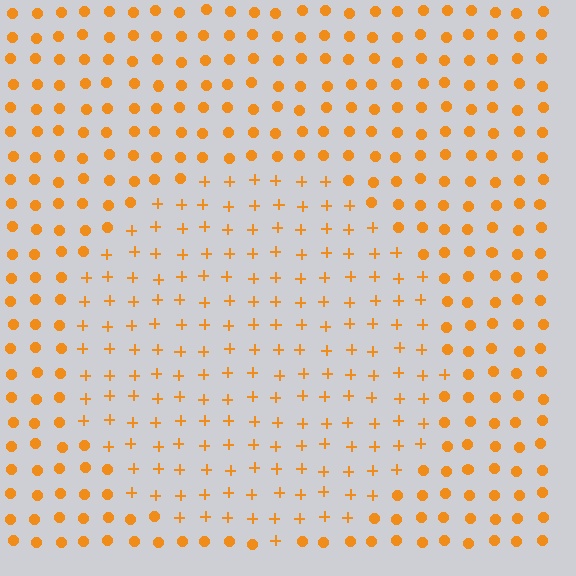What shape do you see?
I see a circle.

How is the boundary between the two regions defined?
The boundary is defined by a change in element shape: plus signs inside vs. circles outside. All elements share the same color and spacing.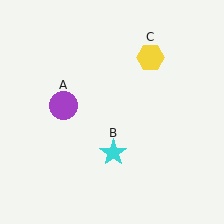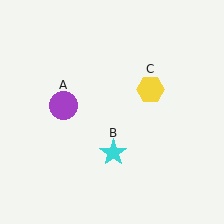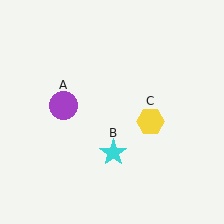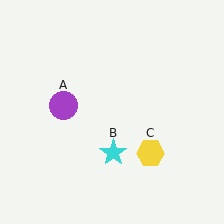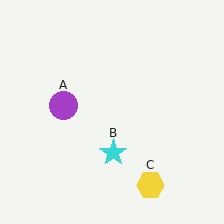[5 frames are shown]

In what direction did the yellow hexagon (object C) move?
The yellow hexagon (object C) moved down.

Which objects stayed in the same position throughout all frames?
Purple circle (object A) and cyan star (object B) remained stationary.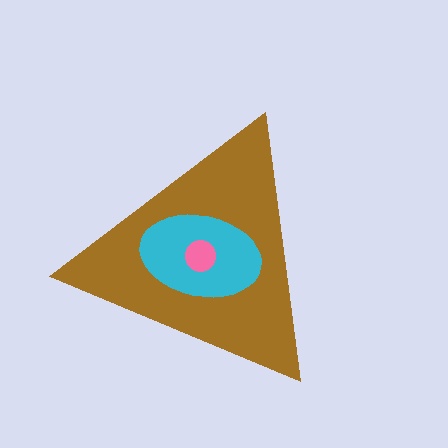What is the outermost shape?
The brown triangle.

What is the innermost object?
The pink circle.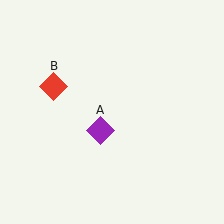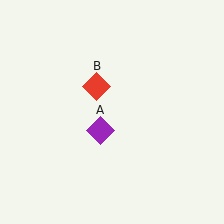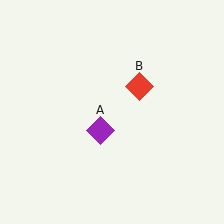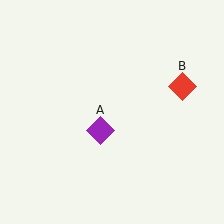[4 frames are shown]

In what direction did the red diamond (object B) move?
The red diamond (object B) moved right.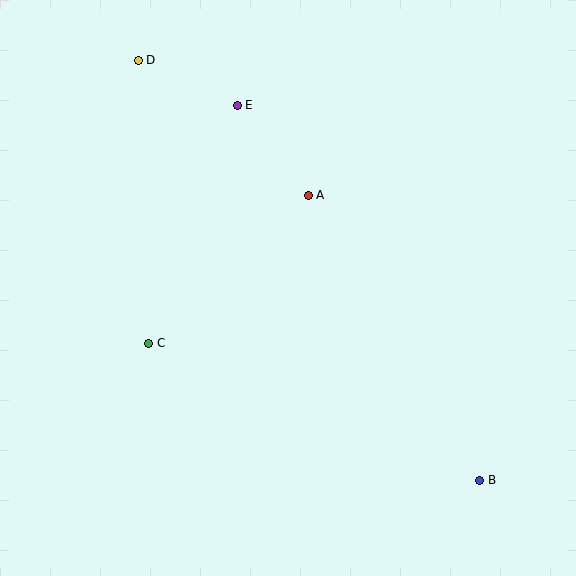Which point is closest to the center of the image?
Point A at (308, 195) is closest to the center.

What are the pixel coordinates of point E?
Point E is at (237, 105).